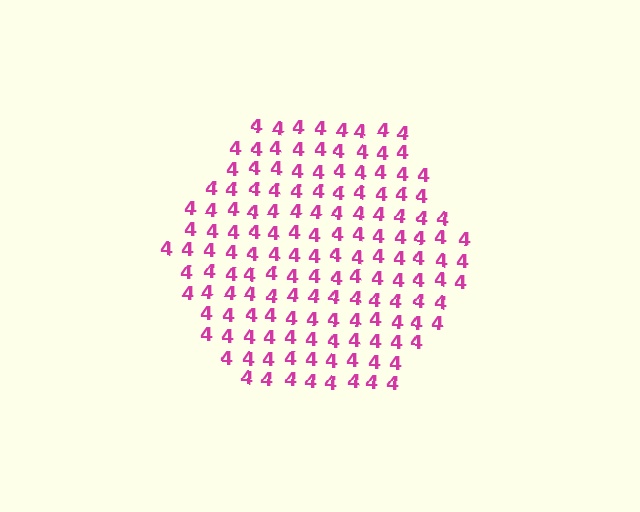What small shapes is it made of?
It is made of small digit 4's.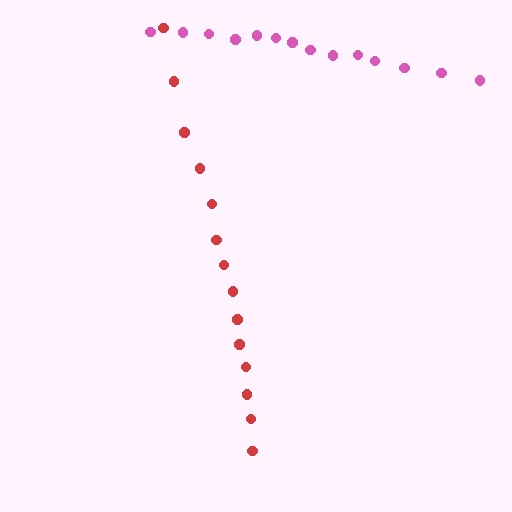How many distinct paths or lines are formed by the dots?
There are 2 distinct paths.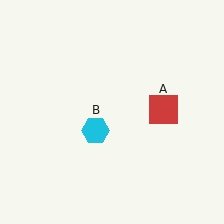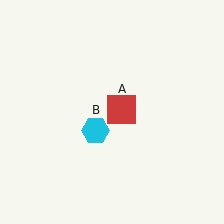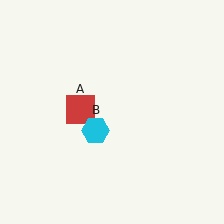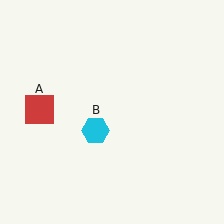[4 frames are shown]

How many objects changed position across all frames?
1 object changed position: red square (object A).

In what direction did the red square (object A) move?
The red square (object A) moved left.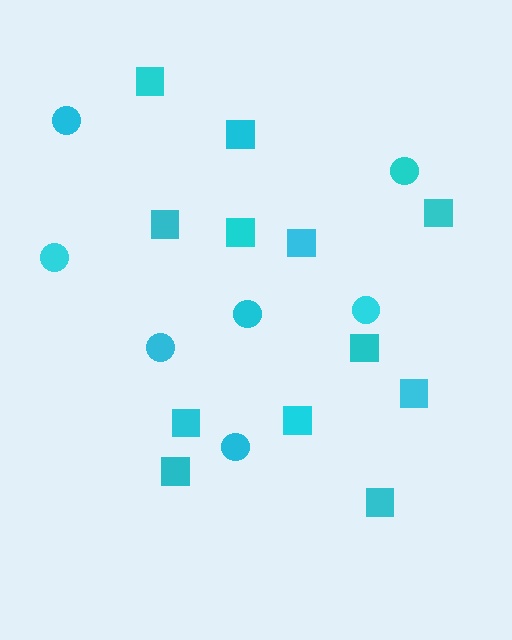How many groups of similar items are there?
There are 2 groups: one group of squares (12) and one group of circles (7).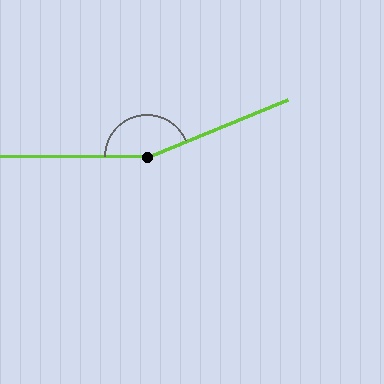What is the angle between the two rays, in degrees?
Approximately 158 degrees.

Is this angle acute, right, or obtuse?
It is obtuse.